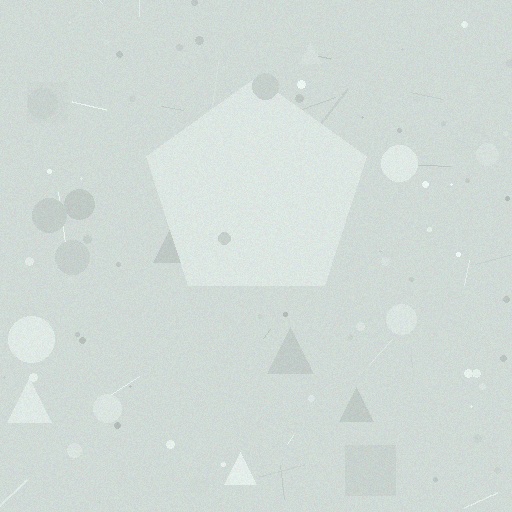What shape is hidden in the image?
A pentagon is hidden in the image.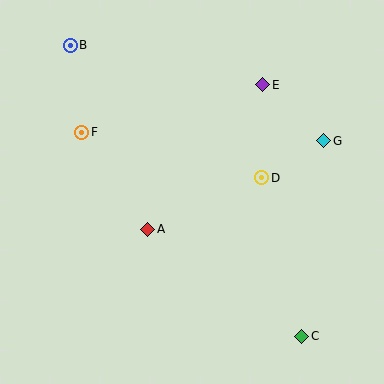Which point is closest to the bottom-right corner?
Point C is closest to the bottom-right corner.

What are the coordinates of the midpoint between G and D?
The midpoint between G and D is at (293, 159).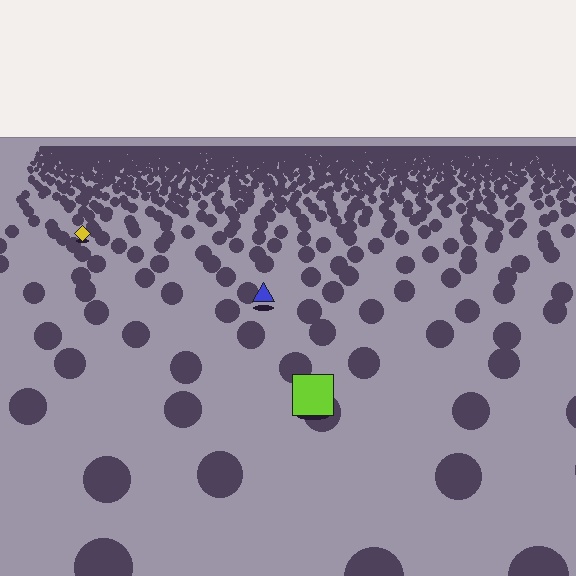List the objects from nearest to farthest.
From nearest to farthest: the lime square, the blue triangle, the yellow diamond.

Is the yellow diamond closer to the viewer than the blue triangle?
No. The blue triangle is closer — you can tell from the texture gradient: the ground texture is coarser near it.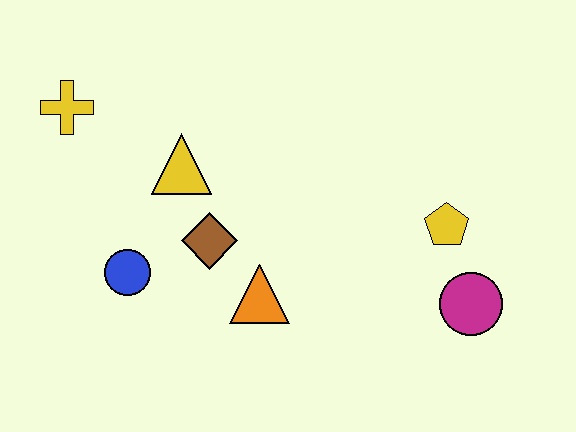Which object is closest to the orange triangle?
The brown diamond is closest to the orange triangle.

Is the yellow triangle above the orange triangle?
Yes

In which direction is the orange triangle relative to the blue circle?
The orange triangle is to the right of the blue circle.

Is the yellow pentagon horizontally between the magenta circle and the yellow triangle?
Yes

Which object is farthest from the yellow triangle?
The magenta circle is farthest from the yellow triangle.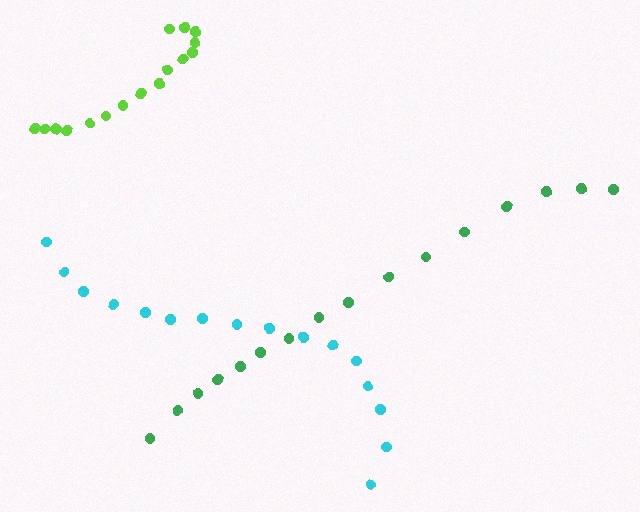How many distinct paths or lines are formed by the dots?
There are 3 distinct paths.